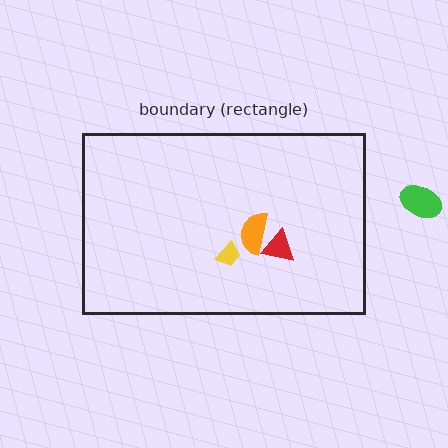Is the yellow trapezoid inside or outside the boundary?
Inside.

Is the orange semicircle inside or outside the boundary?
Inside.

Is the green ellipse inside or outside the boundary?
Outside.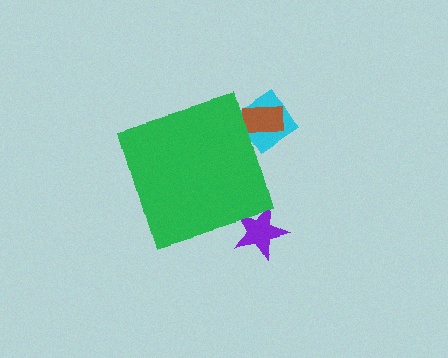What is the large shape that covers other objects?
A green diamond.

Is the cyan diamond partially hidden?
Yes, the cyan diamond is partially hidden behind the green diamond.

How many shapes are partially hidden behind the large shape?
3 shapes are partially hidden.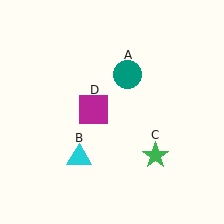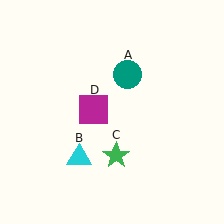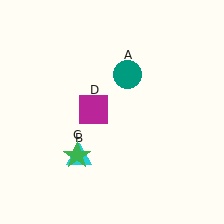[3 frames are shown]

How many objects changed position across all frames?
1 object changed position: green star (object C).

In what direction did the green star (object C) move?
The green star (object C) moved left.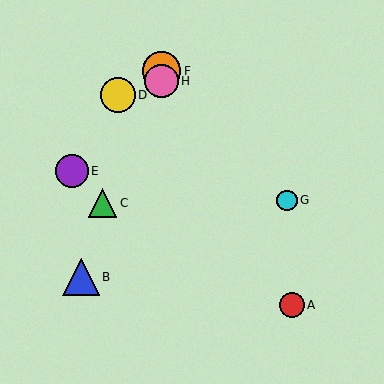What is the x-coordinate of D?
Object D is at x≈118.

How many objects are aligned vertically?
2 objects (F, H) are aligned vertically.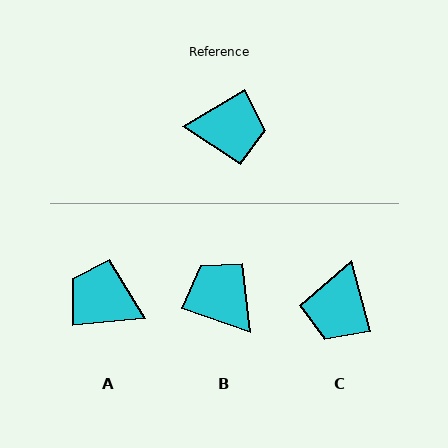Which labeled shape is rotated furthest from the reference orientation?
A, about 154 degrees away.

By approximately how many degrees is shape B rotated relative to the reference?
Approximately 129 degrees counter-clockwise.